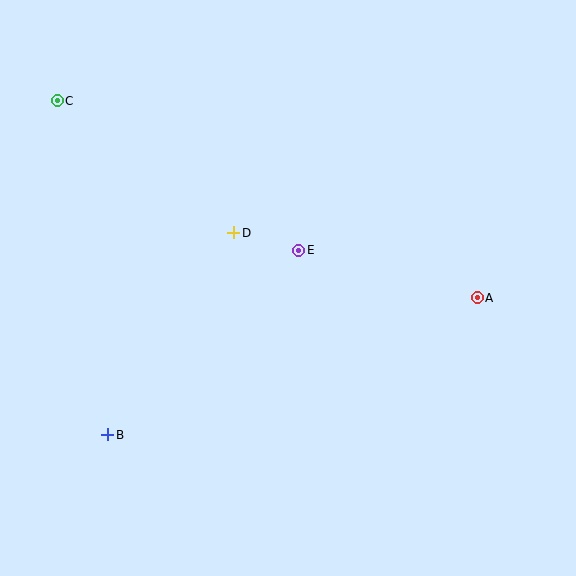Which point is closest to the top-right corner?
Point A is closest to the top-right corner.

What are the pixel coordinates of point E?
Point E is at (299, 250).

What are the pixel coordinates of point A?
Point A is at (477, 298).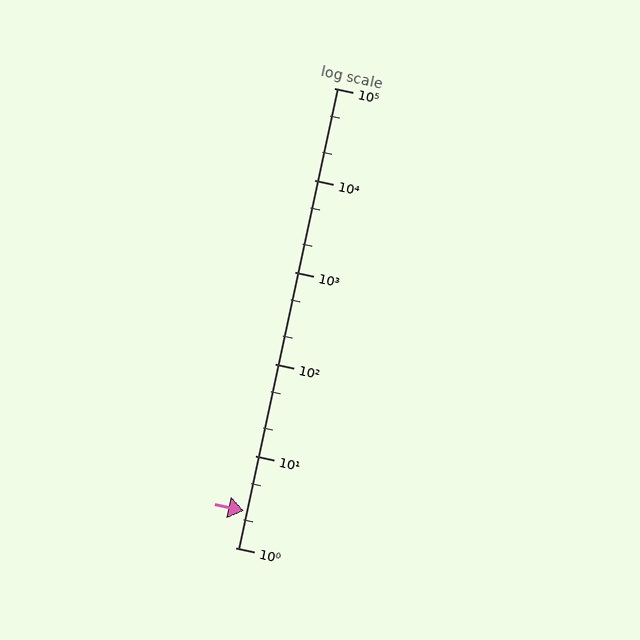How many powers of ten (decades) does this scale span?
The scale spans 5 decades, from 1 to 100000.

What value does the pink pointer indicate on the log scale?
The pointer indicates approximately 2.5.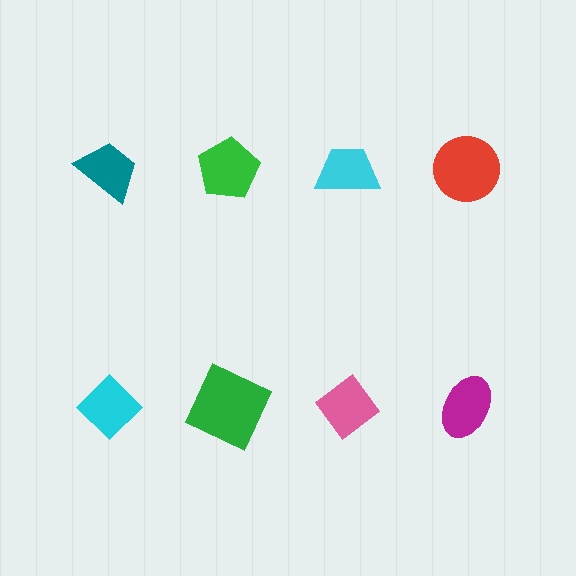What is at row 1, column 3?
A cyan trapezoid.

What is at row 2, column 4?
A magenta ellipse.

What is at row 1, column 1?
A teal trapezoid.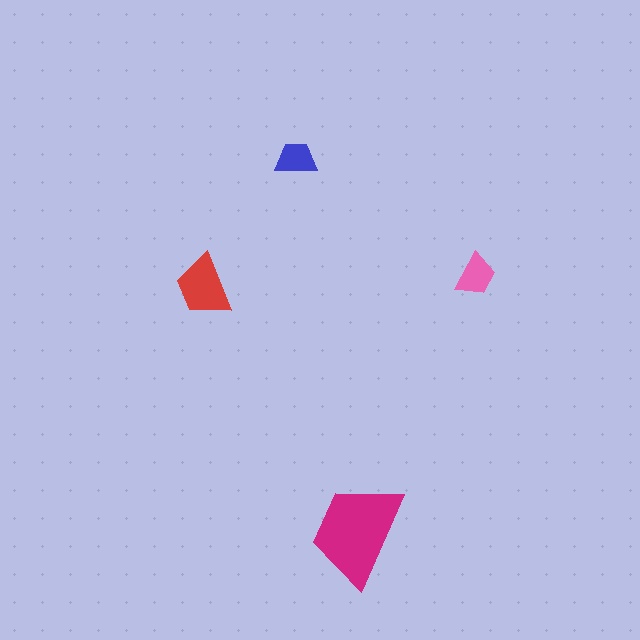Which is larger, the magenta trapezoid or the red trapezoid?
The magenta one.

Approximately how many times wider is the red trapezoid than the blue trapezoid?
About 1.5 times wider.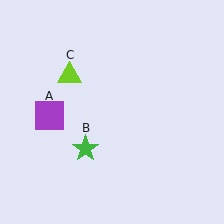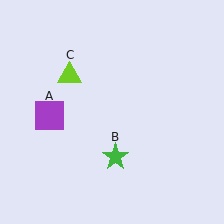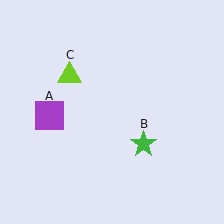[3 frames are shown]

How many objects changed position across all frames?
1 object changed position: green star (object B).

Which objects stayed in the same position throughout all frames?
Purple square (object A) and lime triangle (object C) remained stationary.